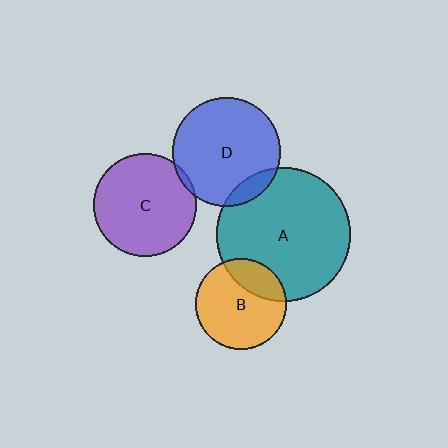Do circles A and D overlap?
Yes.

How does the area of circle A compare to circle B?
Approximately 2.2 times.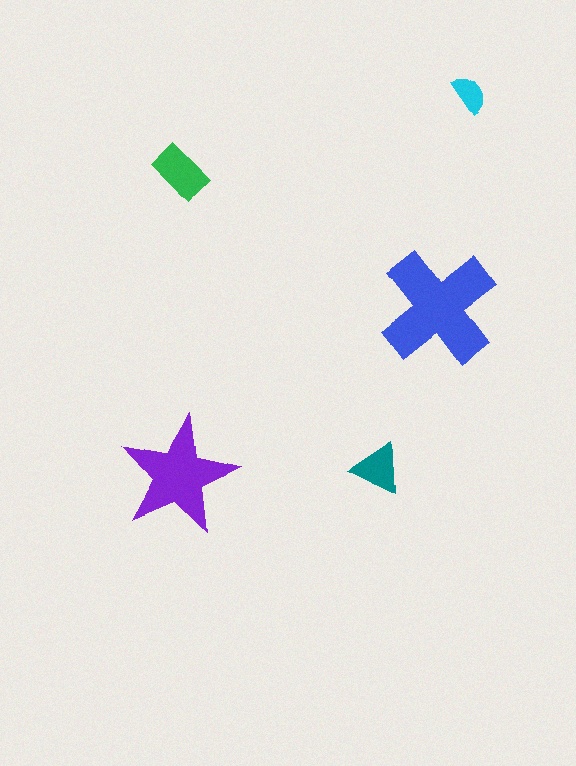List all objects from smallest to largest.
The cyan semicircle, the teal triangle, the green rectangle, the purple star, the blue cross.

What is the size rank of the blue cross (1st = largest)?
1st.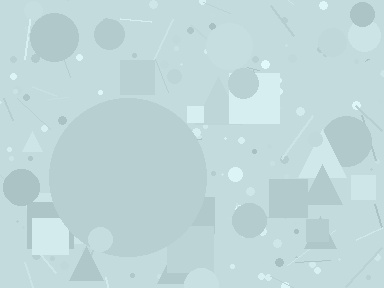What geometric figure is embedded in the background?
A circle is embedded in the background.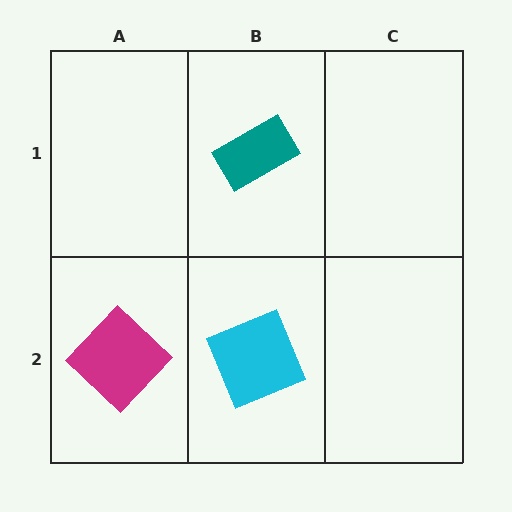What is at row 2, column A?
A magenta diamond.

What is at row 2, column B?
A cyan square.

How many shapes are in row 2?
2 shapes.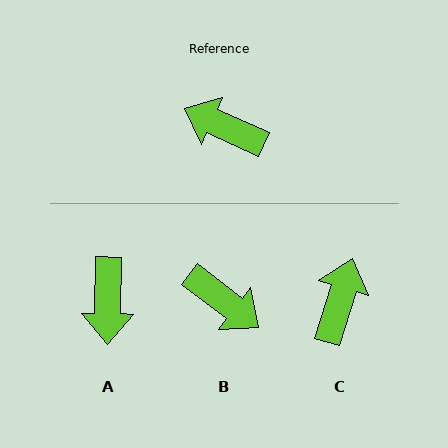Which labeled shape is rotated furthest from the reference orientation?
B, about 167 degrees away.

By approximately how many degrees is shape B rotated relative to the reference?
Approximately 167 degrees counter-clockwise.